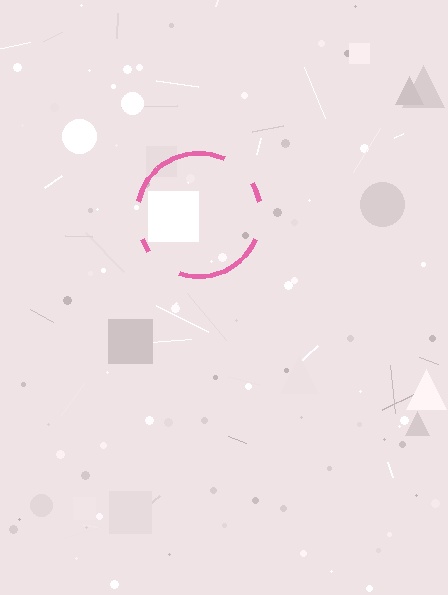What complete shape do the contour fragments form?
The contour fragments form a circle.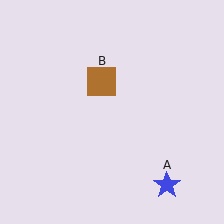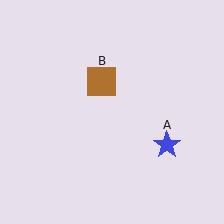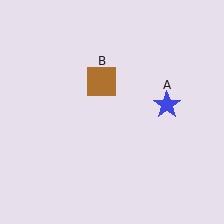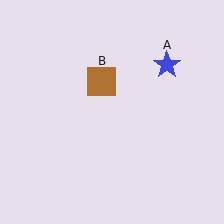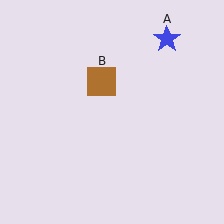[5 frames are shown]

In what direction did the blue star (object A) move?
The blue star (object A) moved up.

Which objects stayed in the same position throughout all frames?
Brown square (object B) remained stationary.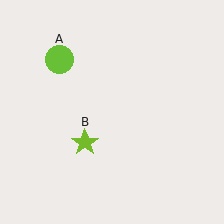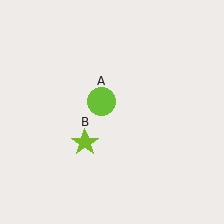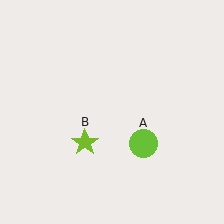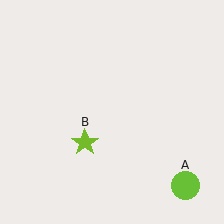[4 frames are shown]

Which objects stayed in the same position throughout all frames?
Lime star (object B) remained stationary.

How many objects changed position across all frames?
1 object changed position: lime circle (object A).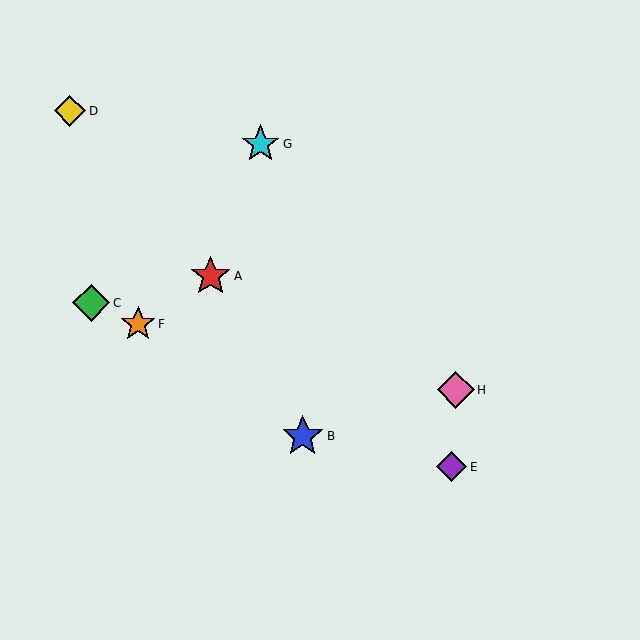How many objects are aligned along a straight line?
3 objects (C, E, F) are aligned along a straight line.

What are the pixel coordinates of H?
Object H is at (456, 390).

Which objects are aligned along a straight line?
Objects C, E, F are aligned along a straight line.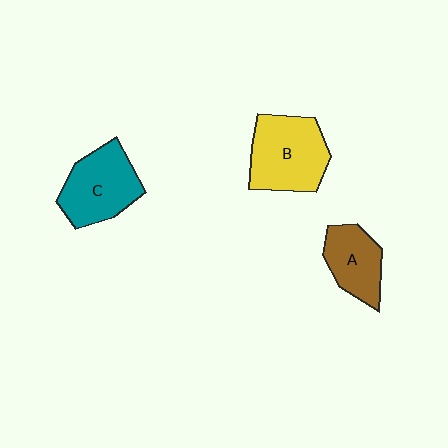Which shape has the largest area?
Shape B (yellow).